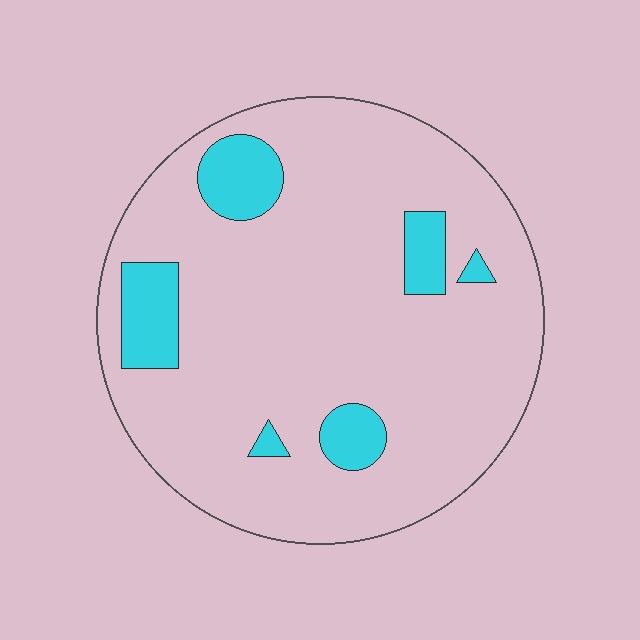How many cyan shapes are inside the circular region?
6.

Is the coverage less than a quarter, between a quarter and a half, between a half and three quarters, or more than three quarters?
Less than a quarter.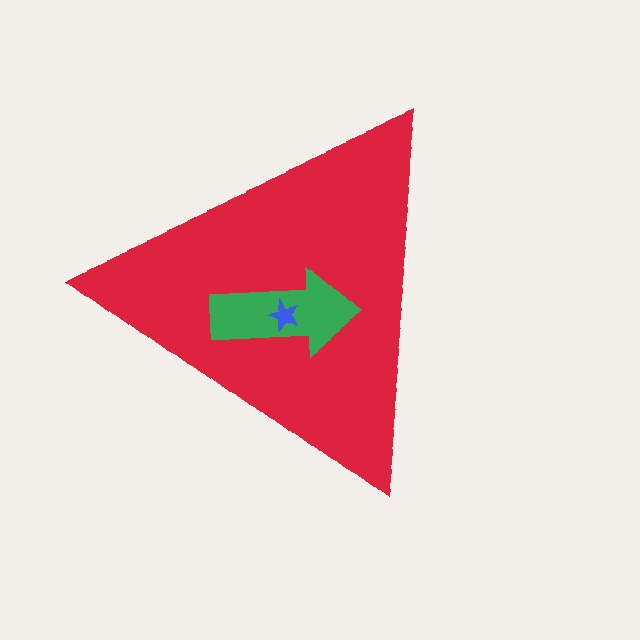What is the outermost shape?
The red triangle.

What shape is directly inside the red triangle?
The green arrow.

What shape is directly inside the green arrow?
The blue star.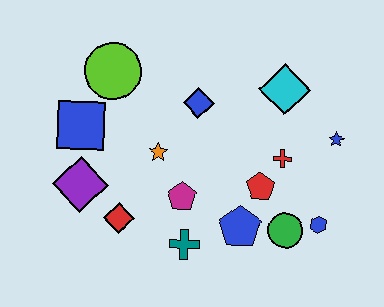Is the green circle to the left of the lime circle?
No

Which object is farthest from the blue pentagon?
The lime circle is farthest from the blue pentagon.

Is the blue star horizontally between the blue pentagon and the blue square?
No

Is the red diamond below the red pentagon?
Yes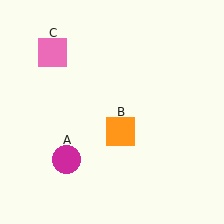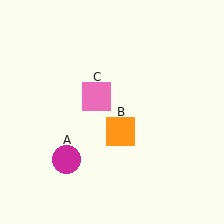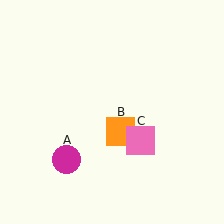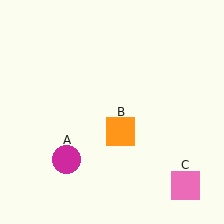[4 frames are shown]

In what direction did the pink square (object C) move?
The pink square (object C) moved down and to the right.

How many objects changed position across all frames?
1 object changed position: pink square (object C).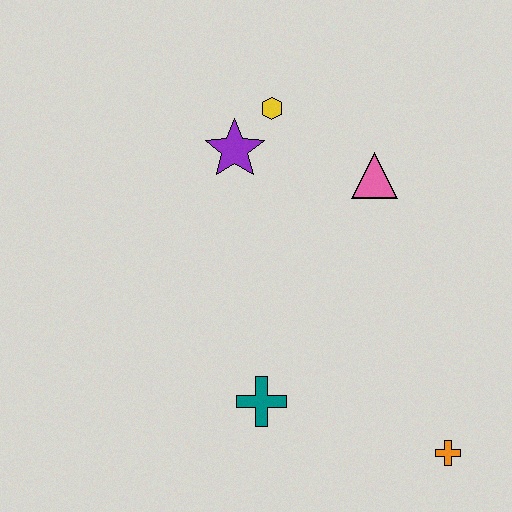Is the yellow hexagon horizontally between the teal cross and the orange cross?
Yes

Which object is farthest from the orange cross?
The yellow hexagon is farthest from the orange cross.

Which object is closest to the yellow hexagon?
The purple star is closest to the yellow hexagon.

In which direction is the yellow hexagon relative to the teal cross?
The yellow hexagon is above the teal cross.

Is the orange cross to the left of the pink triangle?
No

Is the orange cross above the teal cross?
No